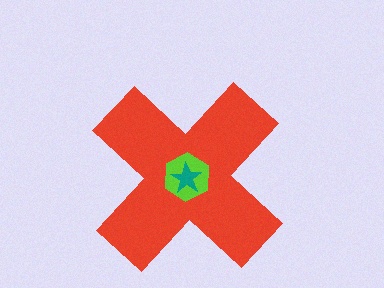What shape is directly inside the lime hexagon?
The teal star.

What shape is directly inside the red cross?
The lime hexagon.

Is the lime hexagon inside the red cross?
Yes.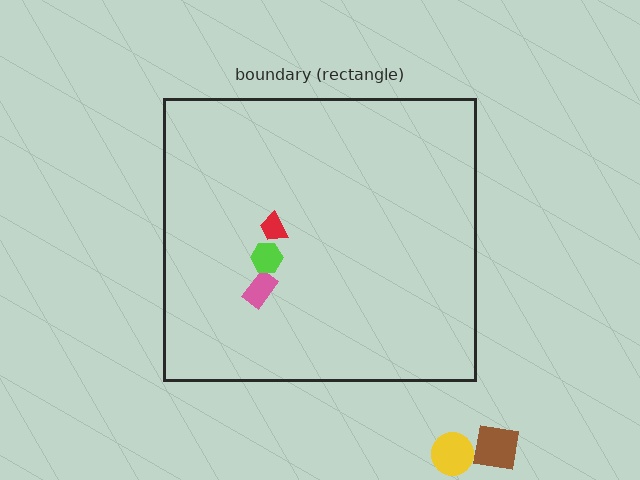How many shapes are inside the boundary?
3 inside, 2 outside.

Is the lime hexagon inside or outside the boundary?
Inside.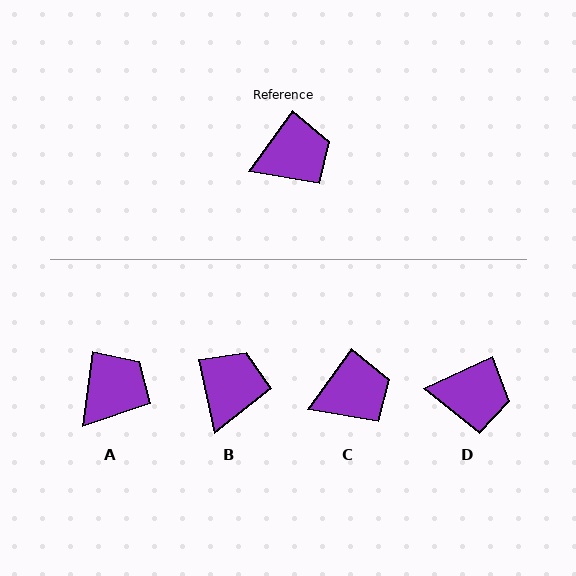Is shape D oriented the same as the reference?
No, it is off by about 30 degrees.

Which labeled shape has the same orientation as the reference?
C.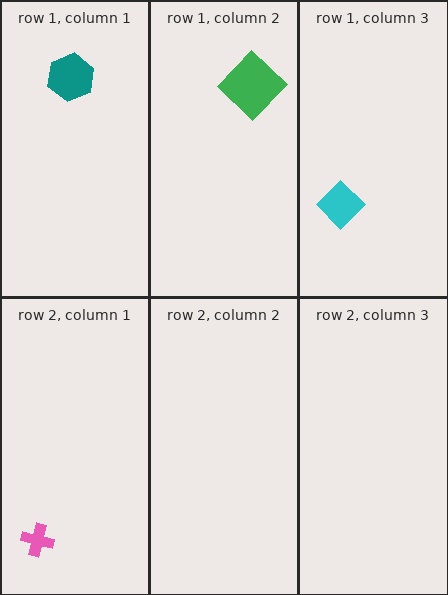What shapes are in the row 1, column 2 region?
The green diamond.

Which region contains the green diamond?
The row 1, column 2 region.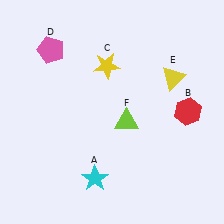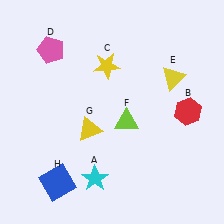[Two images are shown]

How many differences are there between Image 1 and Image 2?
There are 2 differences between the two images.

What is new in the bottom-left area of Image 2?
A yellow triangle (G) was added in the bottom-left area of Image 2.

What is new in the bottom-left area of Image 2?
A blue square (H) was added in the bottom-left area of Image 2.